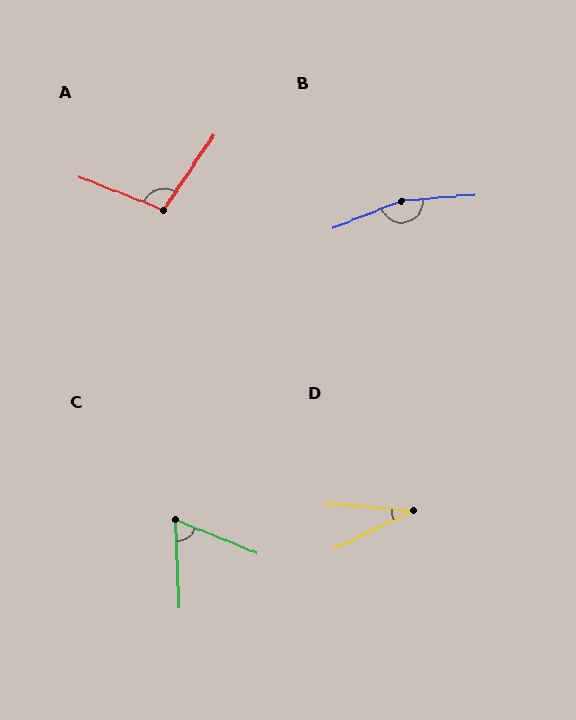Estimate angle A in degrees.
Approximately 103 degrees.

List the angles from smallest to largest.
D (31°), C (65°), A (103°), B (164°).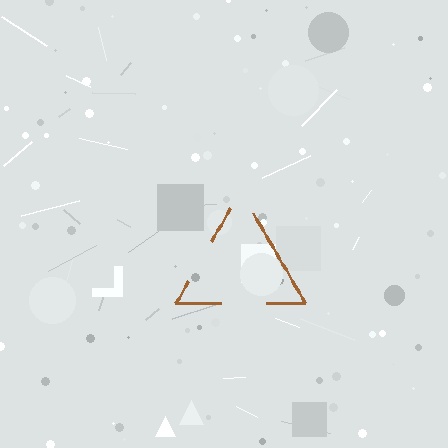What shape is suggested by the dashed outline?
The dashed outline suggests a triangle.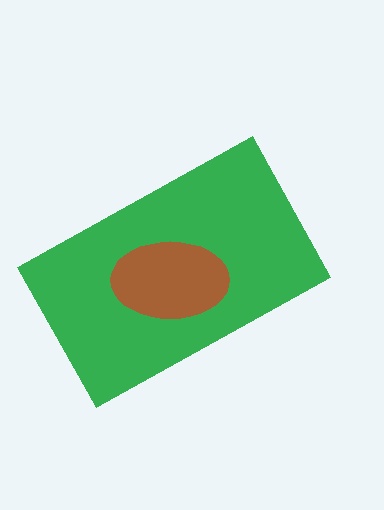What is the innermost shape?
The brown ellipse.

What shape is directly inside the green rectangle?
The brown ellipse.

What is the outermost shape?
The green rectangle.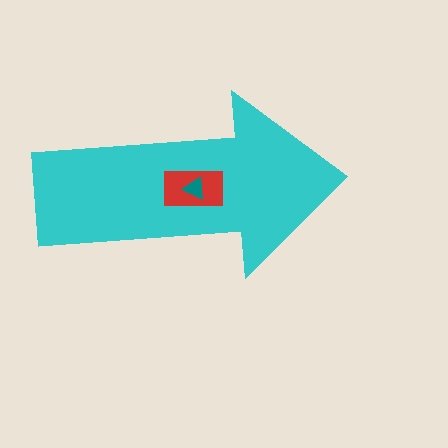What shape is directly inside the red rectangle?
The teal triangle.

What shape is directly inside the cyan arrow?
The red rectangle.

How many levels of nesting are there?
3.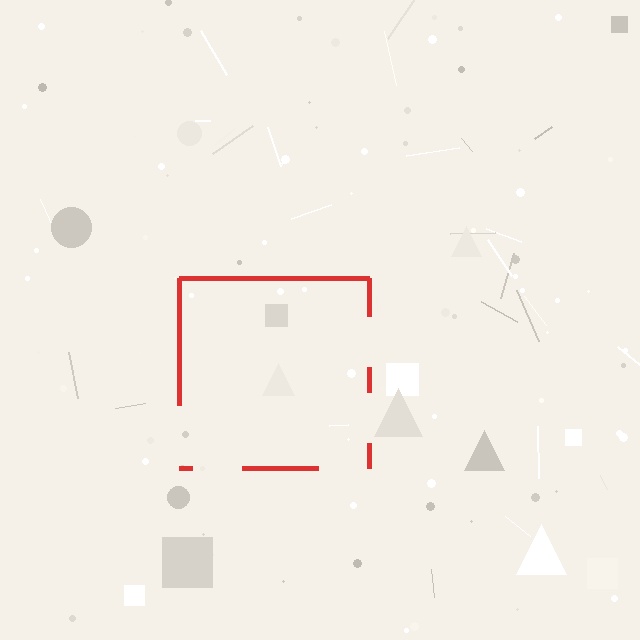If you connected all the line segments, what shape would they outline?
They would outline a square.